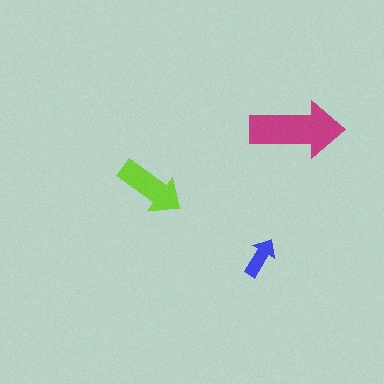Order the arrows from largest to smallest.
the magenta one, the lime one, the blue one.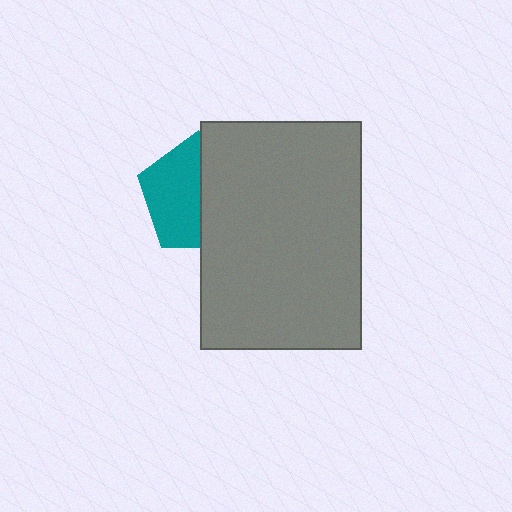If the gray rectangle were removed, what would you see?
You would see the complete teal pentagon.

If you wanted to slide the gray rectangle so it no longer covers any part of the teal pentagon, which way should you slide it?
Slide it right — that is the most direct way to separate the two shapes.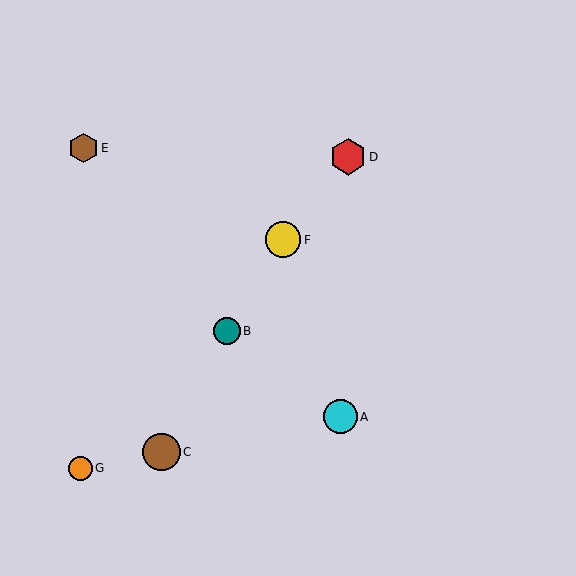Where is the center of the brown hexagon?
The center of the brown hexagon is at (83, 148).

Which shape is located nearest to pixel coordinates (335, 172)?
The red hexagon (labeled D) at (348, 157) is nearest to that location.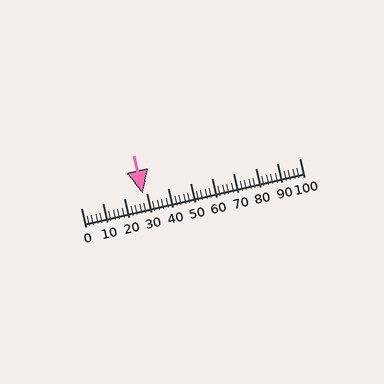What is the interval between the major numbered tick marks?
The major tick marks are spaced 10 units apart.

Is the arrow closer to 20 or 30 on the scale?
The arrow is closer to 30.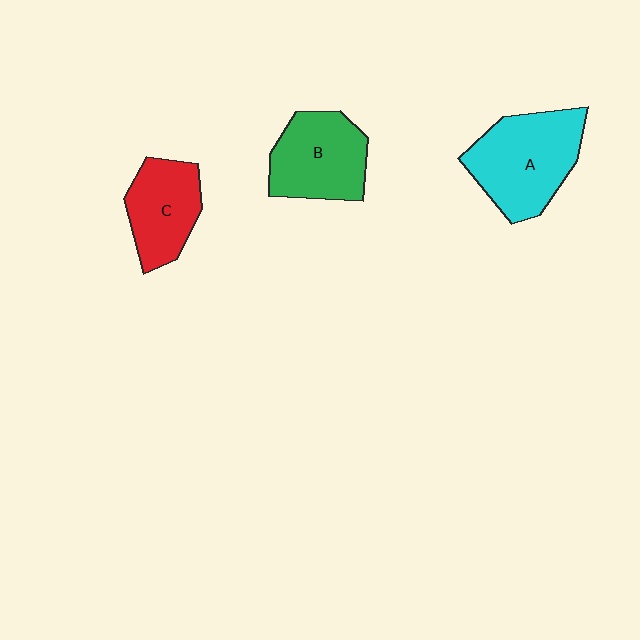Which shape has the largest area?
Shape A (cyan).